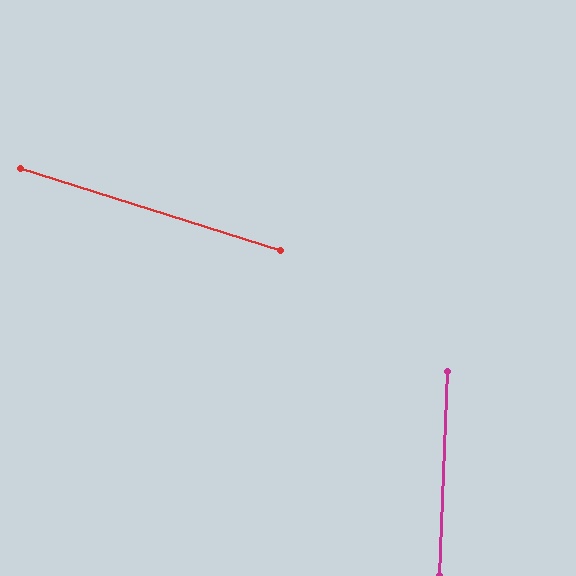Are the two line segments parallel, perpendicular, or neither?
Neither parallel nor perpendicular — they differ by about 75°.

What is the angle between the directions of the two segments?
Approximately 75 degrees.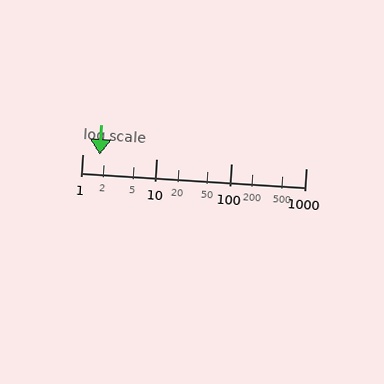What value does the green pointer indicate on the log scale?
The pointer indicates approximately 1.7.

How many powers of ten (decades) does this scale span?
The scale spans 3 decades, from 1 to 1000.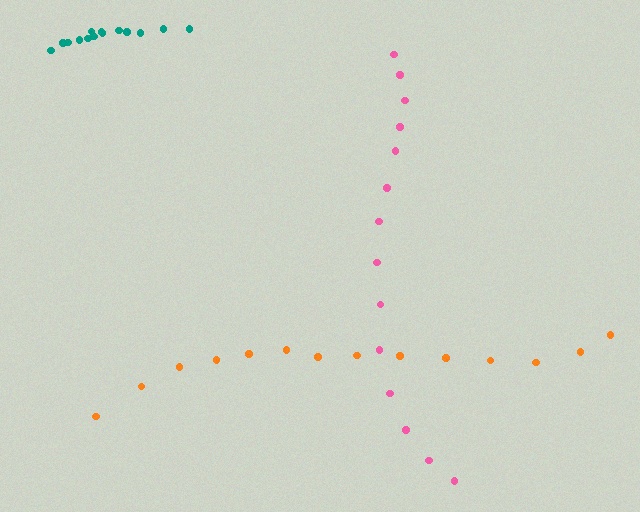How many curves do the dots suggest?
There are 3 distinct paths.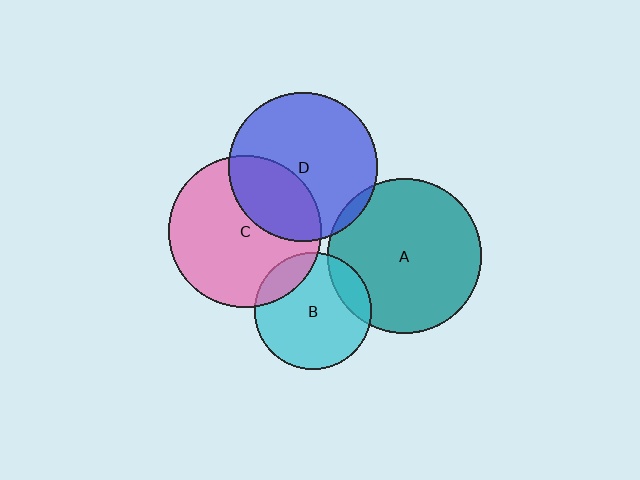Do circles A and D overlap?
Yes.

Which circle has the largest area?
Circle A (teal).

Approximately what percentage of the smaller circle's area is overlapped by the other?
Approximately 5%.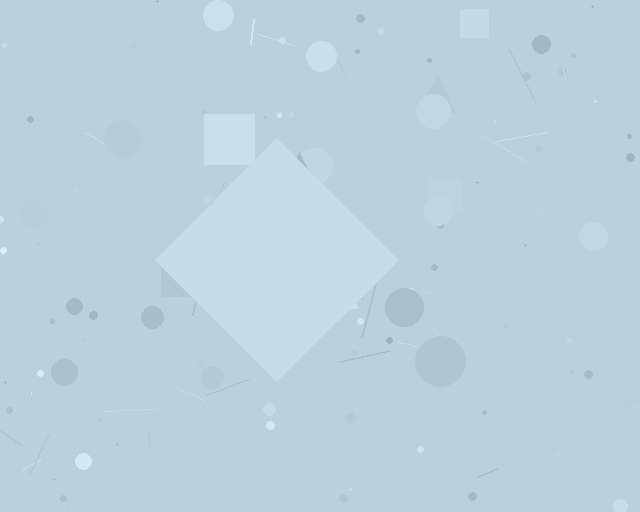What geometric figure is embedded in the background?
A diamond is embedded in the background.